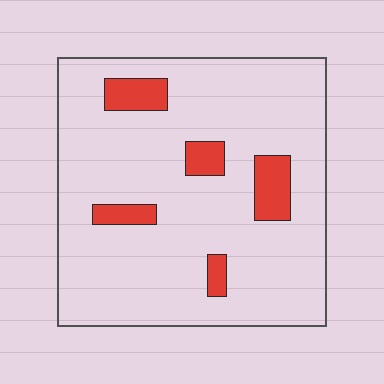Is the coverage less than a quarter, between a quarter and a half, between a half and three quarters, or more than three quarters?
Less than a quarter.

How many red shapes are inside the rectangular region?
5.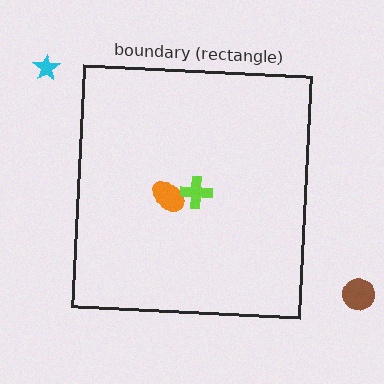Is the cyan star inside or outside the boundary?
Outside.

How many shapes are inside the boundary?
2 inside, 2 outside.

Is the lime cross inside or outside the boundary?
Inside.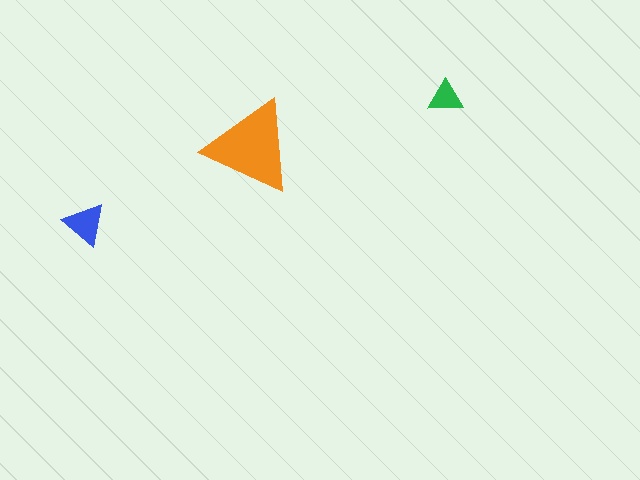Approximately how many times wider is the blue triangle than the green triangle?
About 1.5 times wider.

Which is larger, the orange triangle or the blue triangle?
The orange one.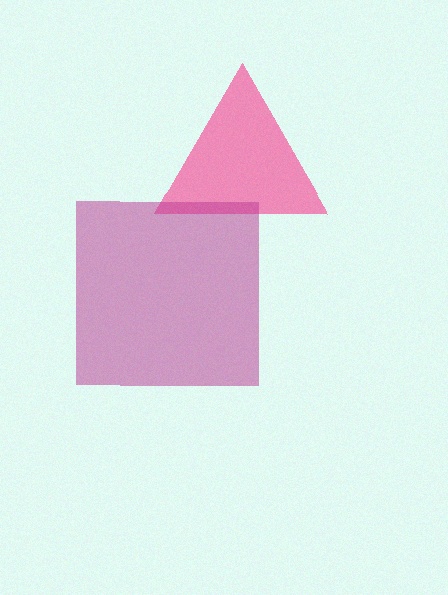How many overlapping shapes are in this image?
There are 2 overlapping shapes in the image.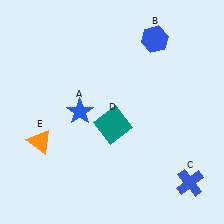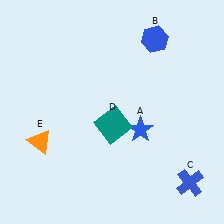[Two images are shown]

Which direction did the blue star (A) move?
The blue star (A) moved right.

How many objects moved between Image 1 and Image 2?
1 object moved between the two images.